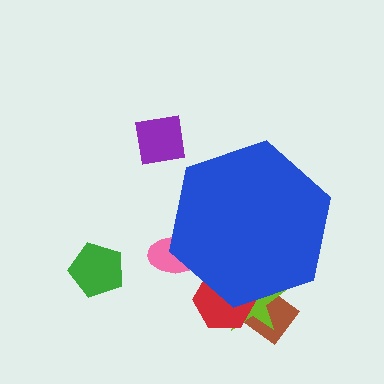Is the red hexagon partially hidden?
Yes, the red hexagon is partially hidden behind the blue hexagon.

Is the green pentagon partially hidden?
No, the green pentagon is fully visible.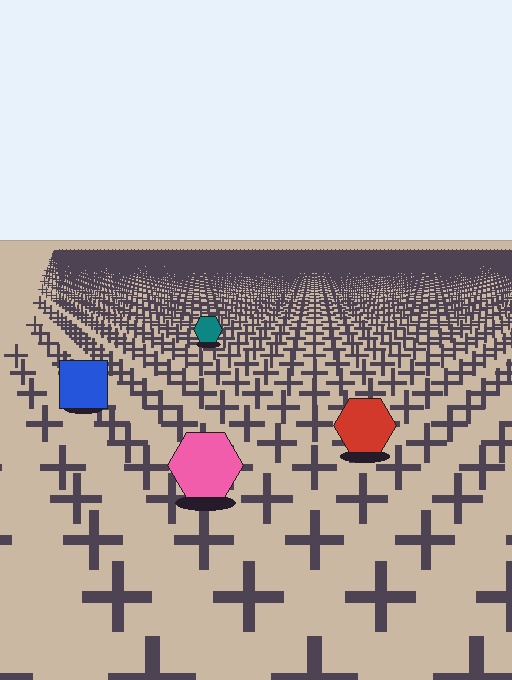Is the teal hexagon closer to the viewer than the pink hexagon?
No. The pink hexagon is closer — you can tell from the texture gradient: the ground texture is coarser near it.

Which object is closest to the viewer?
The pink hexagon is closest. The texture marks near it are larger and more spread out.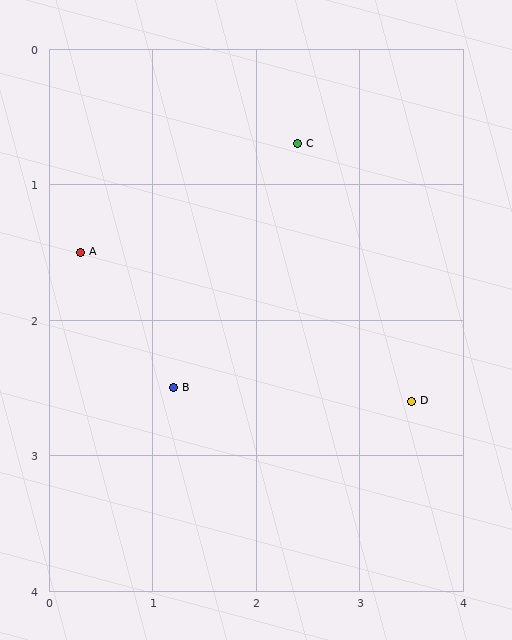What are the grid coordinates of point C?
Point C is at approximately (2.4, 0.7).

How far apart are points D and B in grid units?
Points D and B are about 2.3 grid units apart.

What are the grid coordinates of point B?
Point B is at approximately (1.2, 2.5).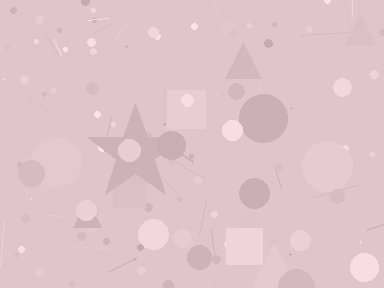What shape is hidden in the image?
A star is hidden in the image.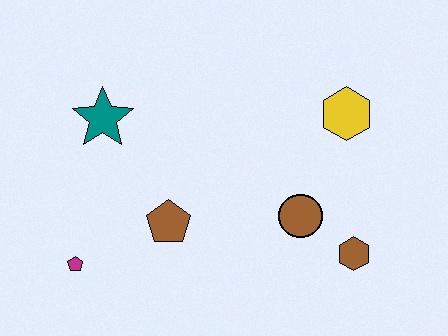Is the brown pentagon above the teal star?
No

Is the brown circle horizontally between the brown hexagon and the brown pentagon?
Yes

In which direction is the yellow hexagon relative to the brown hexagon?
The yellow hexagon is above the brown hexagon.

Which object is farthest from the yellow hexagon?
The magenta pentagon is farthest from the yellow hexagon.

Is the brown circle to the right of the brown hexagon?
No